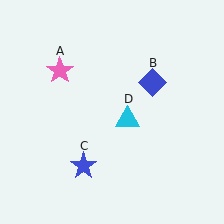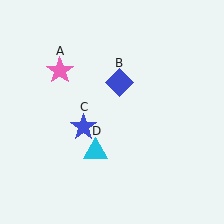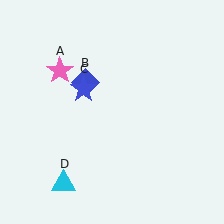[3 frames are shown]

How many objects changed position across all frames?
3 objects changed position: blue diamond (object B), blue star (object C), cyan triangle (object D).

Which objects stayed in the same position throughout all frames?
Pink star (object A) remained stationary.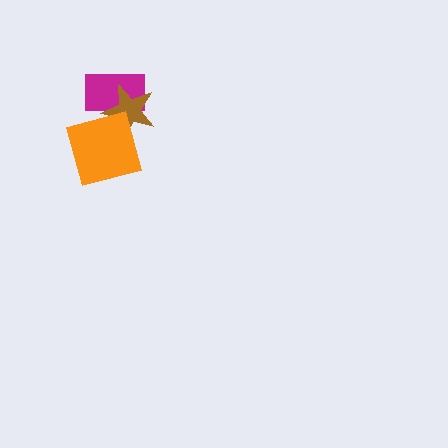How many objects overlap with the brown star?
2 objects overlap with the brown star.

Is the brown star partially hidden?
Yes, it is partially covered by another shape.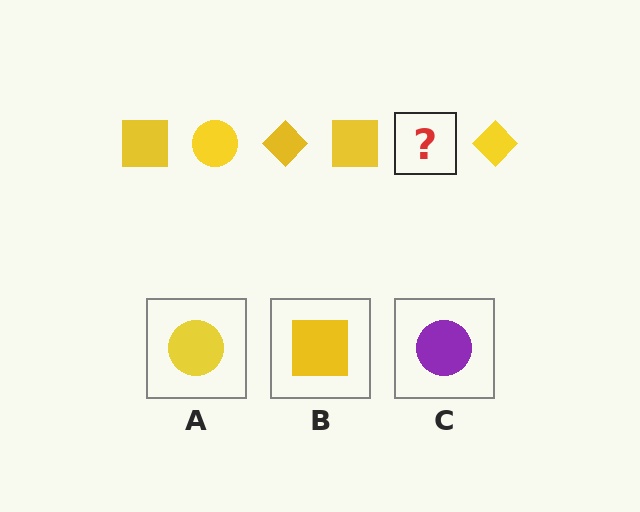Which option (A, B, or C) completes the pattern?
A.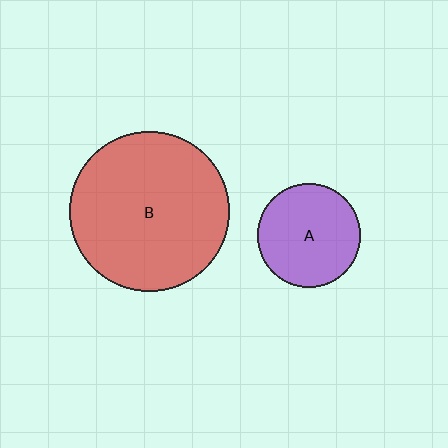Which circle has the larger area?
Circle B (red).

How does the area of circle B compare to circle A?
Approximately 2.4 times.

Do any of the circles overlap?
No, none of the circles overlap.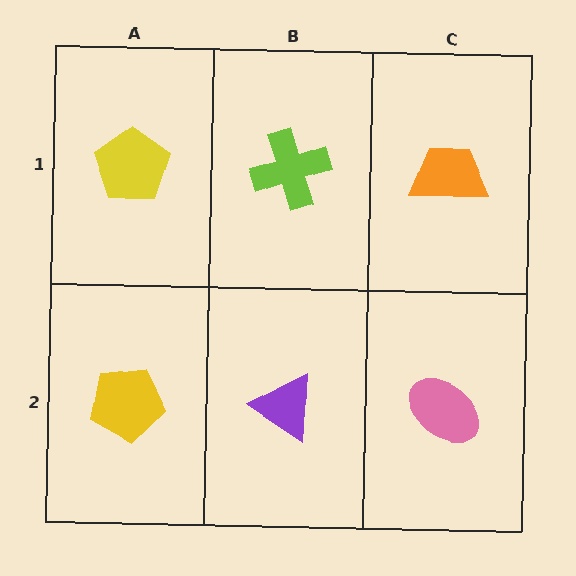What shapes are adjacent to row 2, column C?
An orange trapezoid (row 1, column C), a purple triangle (row 2, column B).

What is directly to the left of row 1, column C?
A lime cross.